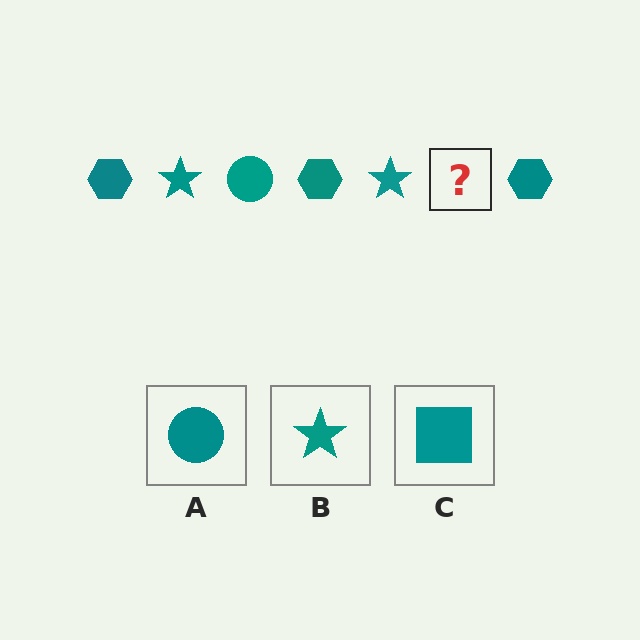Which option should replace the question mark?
Option A.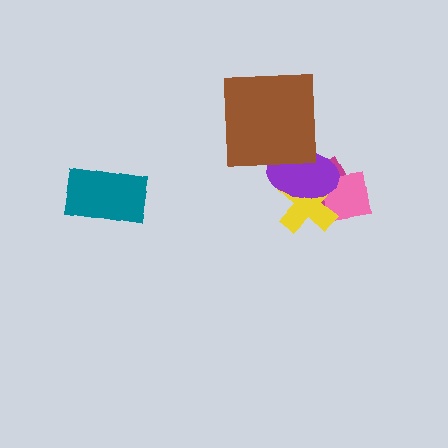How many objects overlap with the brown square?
1 object overlaps with the brown square.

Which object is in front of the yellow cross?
The purple ellipse is in front of the yellow cross.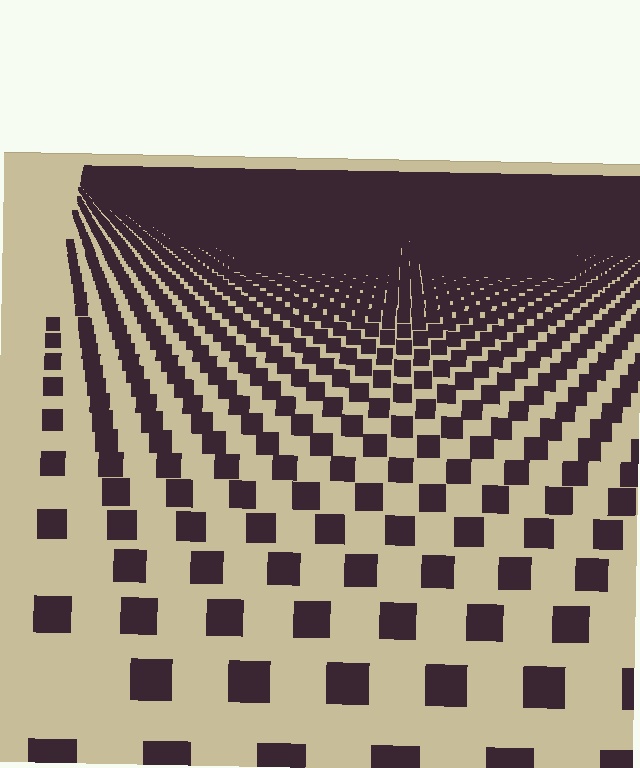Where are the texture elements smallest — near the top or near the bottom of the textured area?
Near the top.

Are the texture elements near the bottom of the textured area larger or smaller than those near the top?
Larger. Near the bottom, elements are closer to the viewer and appear at a bigger on-screen size.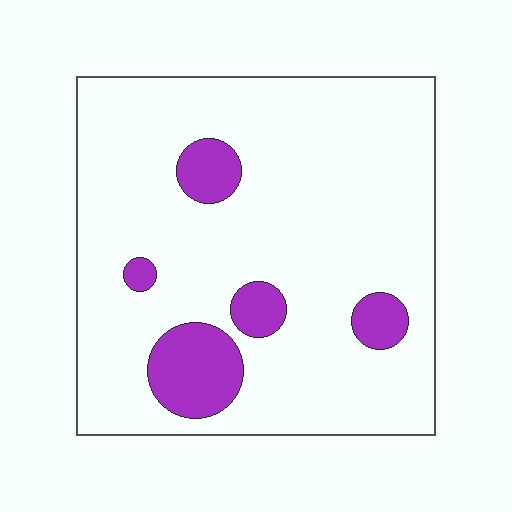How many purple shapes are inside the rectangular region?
5.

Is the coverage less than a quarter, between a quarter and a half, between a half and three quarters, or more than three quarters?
Less than a quarter.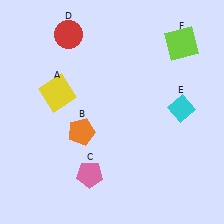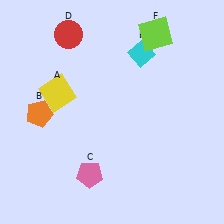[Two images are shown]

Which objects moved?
The objects that moved are: the orange pentagon (B), the cyan diamond (E), the lime square (F).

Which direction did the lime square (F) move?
The lime square (F) moved left.